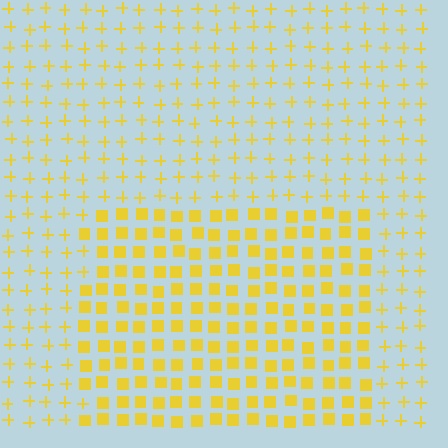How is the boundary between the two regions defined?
The boundary is defined by a change in element shape: squares inside vs. plus signs outside. All elements share the same color and spacing.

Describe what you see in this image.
The image is filled with small yellow elements arranged in a uniform grid. A rectangle-shaped region contains squares, while the surrounding area contains plus signs. The boundary is defined purely by the change in element shape.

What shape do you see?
I see a rectangle.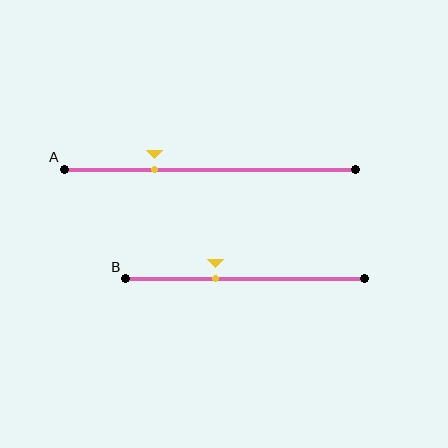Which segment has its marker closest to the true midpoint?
Segment B has its marker closest to the true midpoint.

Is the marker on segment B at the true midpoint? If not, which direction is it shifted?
No, the marker on segment B is shifted to the left by about 12% of the segment length.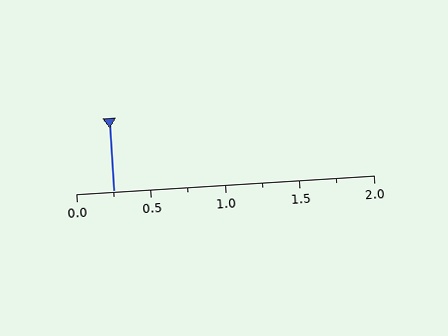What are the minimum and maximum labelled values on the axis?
The axis runs from 0.0 to 2.0.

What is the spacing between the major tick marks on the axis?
The major ticks are spaced 0.5 apart.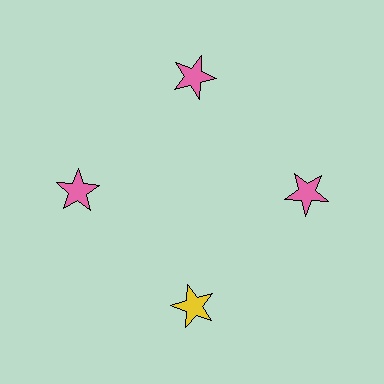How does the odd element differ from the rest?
It has a different color: yellow instead of pink.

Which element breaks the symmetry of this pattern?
The yellow star at roughly the 6 o'clock position breaks the symmetry. All other shapes are pink stars.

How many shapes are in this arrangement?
There are 4 shapes arranged in a ring pattern.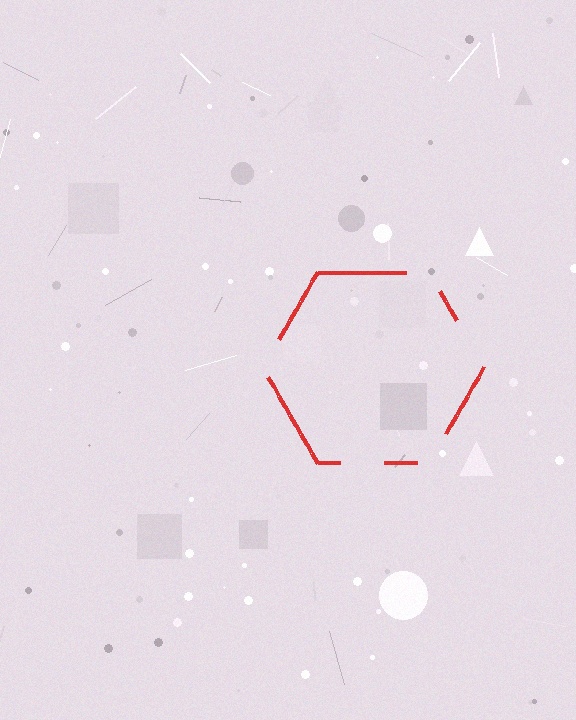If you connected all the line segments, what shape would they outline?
They would outline a hexagon.